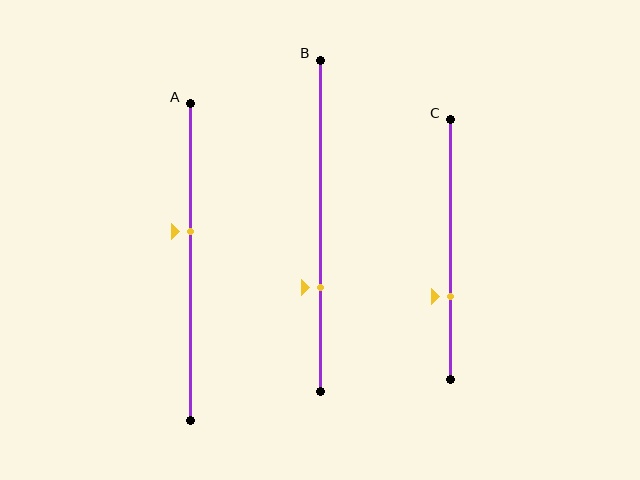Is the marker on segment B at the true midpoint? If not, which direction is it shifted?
No, the marker on segment B is shifted downward by about 18% of the segment length.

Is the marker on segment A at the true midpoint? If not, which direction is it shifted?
No, the marker on segment A is shifted upward by about 9% of the segment length.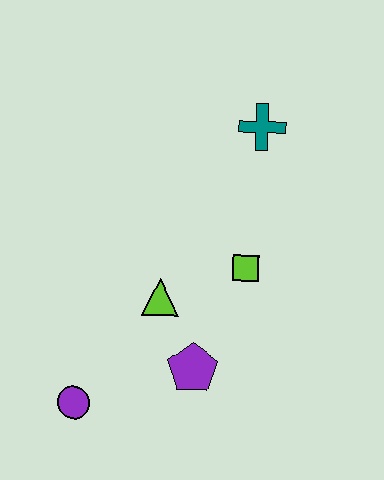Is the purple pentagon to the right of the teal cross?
No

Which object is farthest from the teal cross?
The purple circle is farthest from the teal cross.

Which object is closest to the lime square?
The lime triangle is closest to the lime square.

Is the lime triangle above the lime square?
No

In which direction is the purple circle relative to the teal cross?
The purple circle is below the teal cross.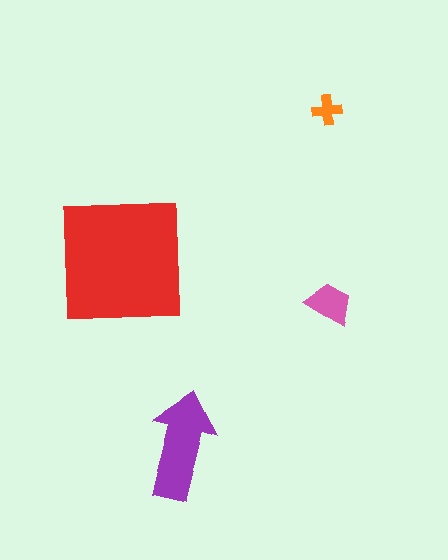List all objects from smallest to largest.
The orange cross, the pink trapezoid, the purple arrow, the red square.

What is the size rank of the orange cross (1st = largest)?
4th.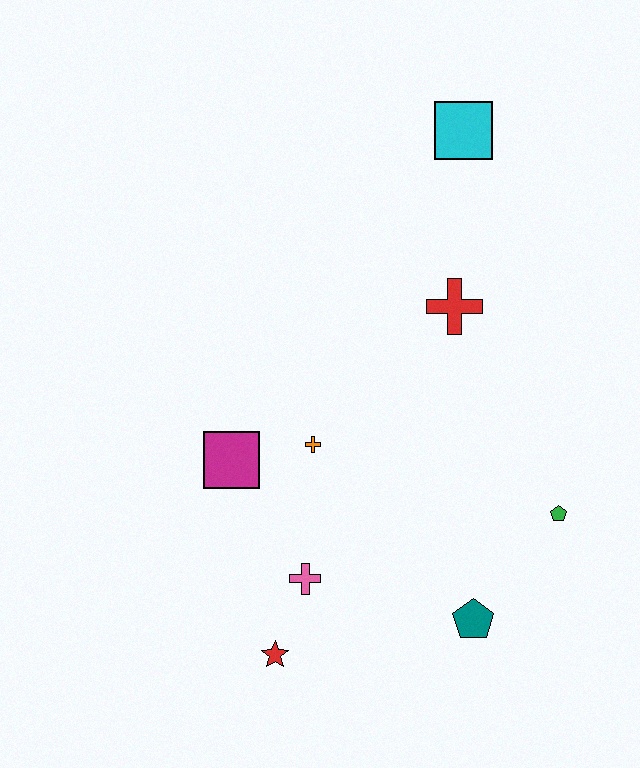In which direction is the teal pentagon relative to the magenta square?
The teal pentagon is to the right of the magenta square.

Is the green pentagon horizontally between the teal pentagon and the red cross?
No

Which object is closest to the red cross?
The cyan square is closest to the red cross.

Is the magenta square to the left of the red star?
Yes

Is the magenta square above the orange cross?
No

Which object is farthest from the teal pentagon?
The cyan square is farthest from the teal pentagon.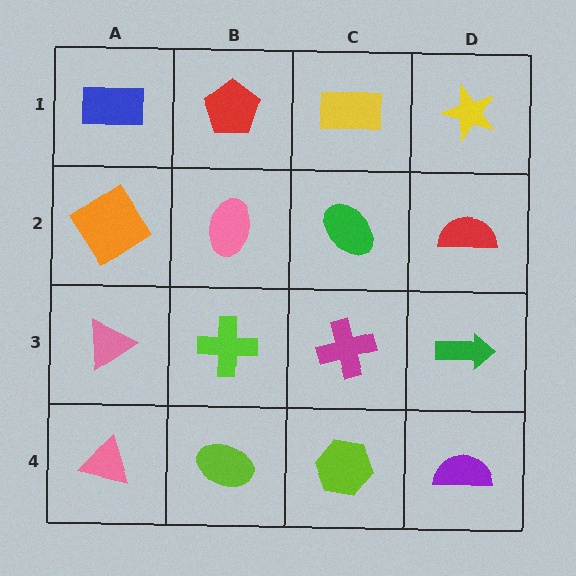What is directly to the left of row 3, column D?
A magenta cross.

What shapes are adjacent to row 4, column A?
A pink triangle (row 3, column A), a lime ellipse (row 4, column B).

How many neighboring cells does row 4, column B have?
3.